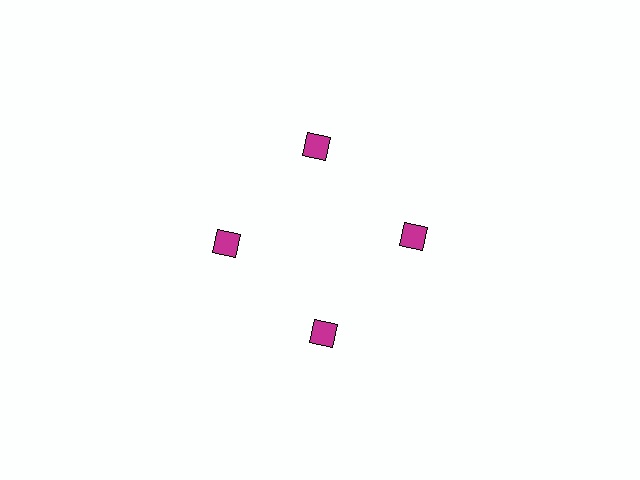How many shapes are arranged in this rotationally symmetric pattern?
There are 4 shapes, arranged in 4 groups of 1.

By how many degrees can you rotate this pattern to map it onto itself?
The pattern maps onto itself every 90 degrees of rotation.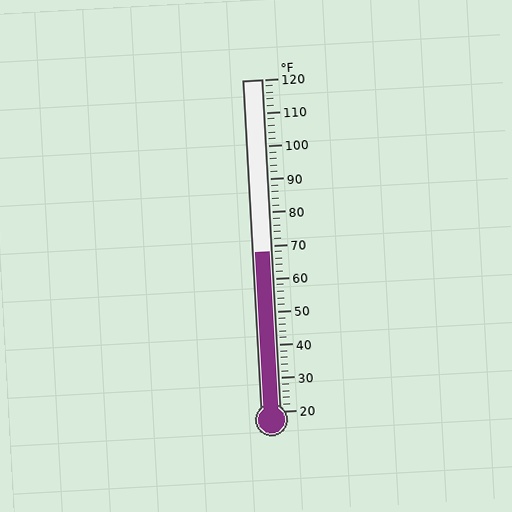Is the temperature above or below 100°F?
The temperature is below 100°F.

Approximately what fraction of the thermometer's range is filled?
The thermometer is filled to approximately 50% of its range.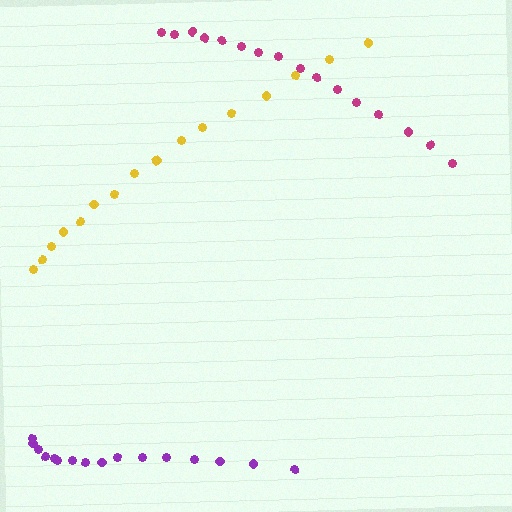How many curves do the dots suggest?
There are 3 distinct paths.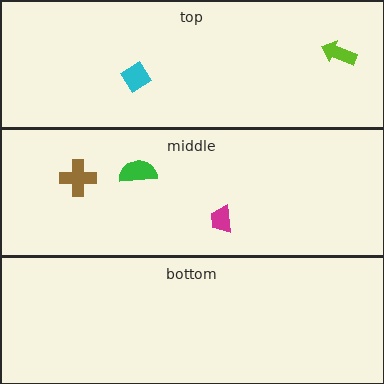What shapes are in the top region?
The cyan diamond, the lime arrow.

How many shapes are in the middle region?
3.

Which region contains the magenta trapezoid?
The middle region.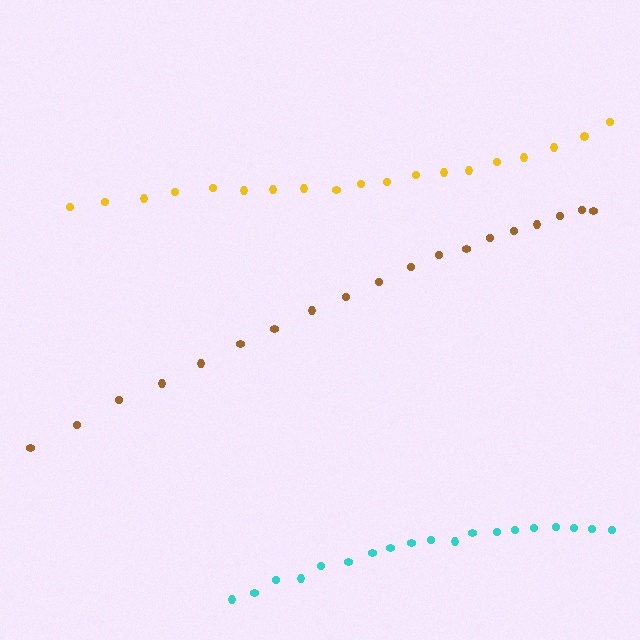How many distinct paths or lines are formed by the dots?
There are 3 distinct paths.